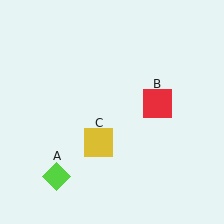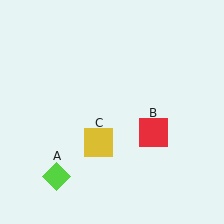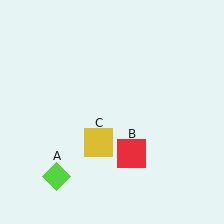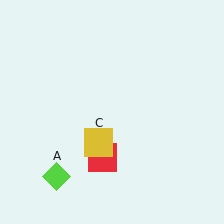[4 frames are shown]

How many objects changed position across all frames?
1 object changed position: red square (object B).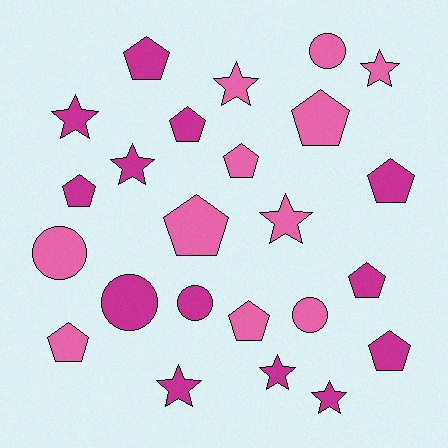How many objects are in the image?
There are 24 objects.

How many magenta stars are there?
There are 5 magenta stars.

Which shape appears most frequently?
Pentagon, with 11 objects.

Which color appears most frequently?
Magenta, with 13 objects.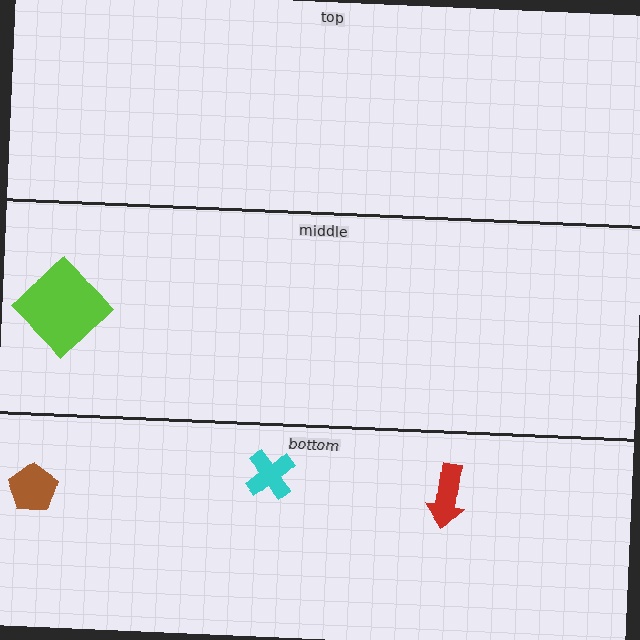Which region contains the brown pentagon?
The bottom region.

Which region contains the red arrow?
The bottom region.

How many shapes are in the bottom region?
3.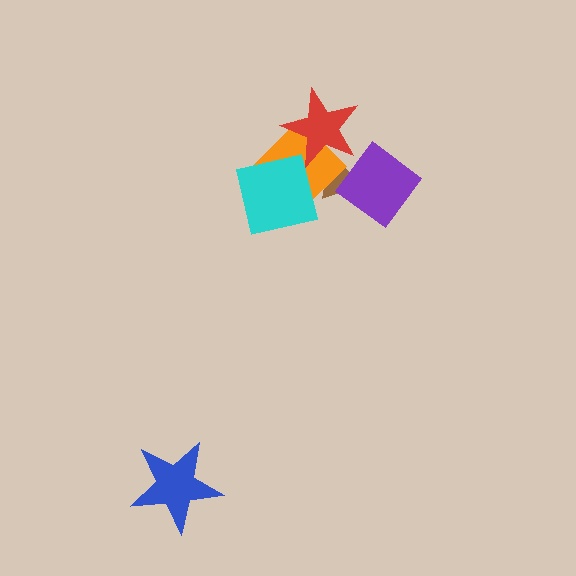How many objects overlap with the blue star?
0 objects overlap with the blue star.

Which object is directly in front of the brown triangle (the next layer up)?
The purple diamond is directly in front of the brown triangle.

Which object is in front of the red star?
The cyan square is in front of the red star.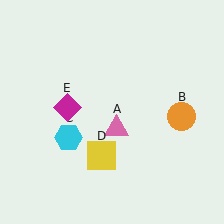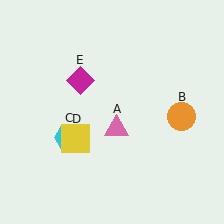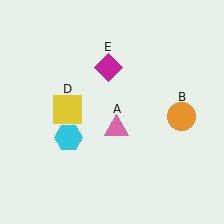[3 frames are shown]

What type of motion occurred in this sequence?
The yellow square (object D), magenta diamond (object E) rotated clockwise around the center of the scene.